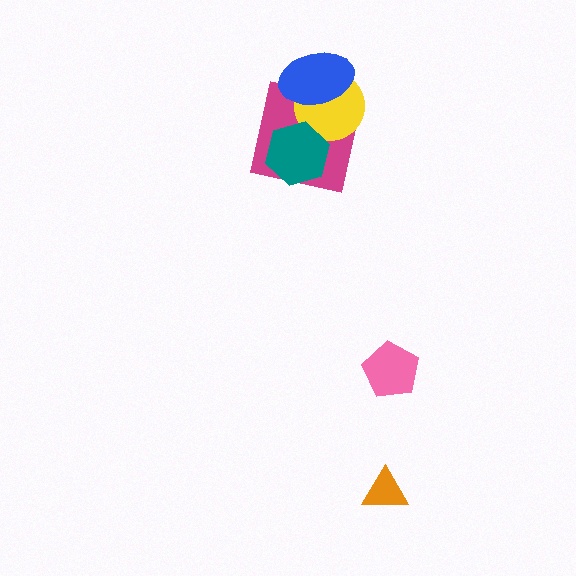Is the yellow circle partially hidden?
Yes, it is partially covered by another shape.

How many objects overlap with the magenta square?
3 objects overlap with the magenta square.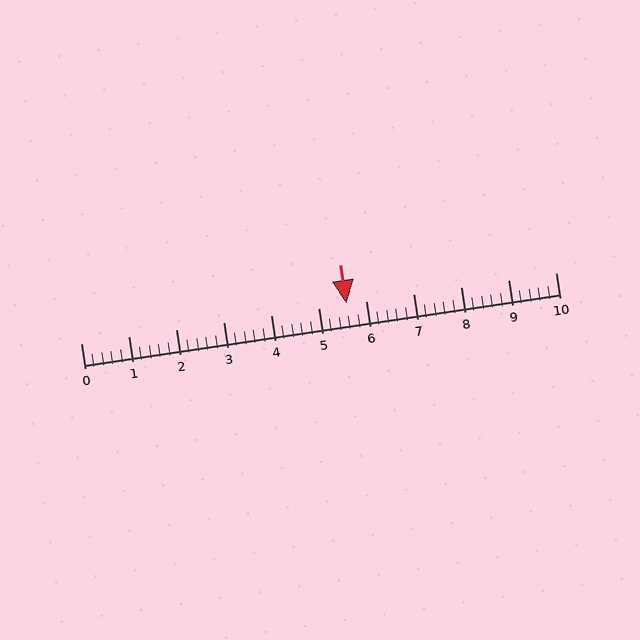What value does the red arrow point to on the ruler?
The red arrow points to approximately 5.6.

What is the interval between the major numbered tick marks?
The major tick marks are spaced 1 units apart.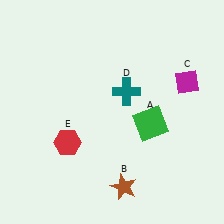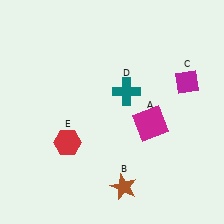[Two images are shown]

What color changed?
The square (A) changed from green in Image 1 to magenta in Image 2.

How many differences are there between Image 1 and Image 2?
There is 1 difference between the two images.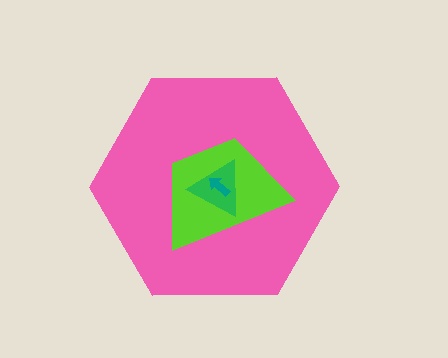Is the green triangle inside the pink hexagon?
Yes.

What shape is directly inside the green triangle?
The teal arrow.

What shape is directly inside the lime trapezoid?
The green triangle.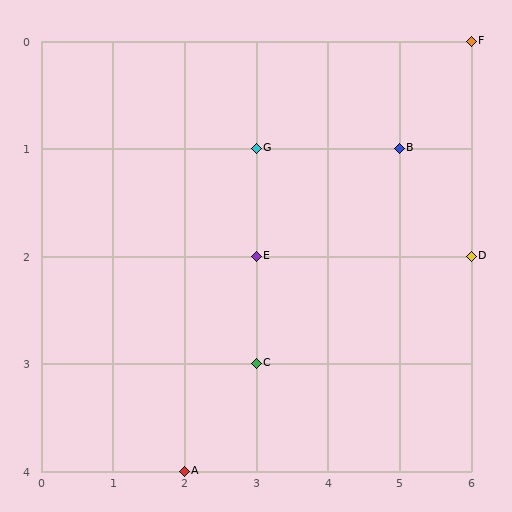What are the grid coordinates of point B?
Point B is at grid coordinates (5, 1).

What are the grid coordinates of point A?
Point A is at grid coordinates (2, 4).